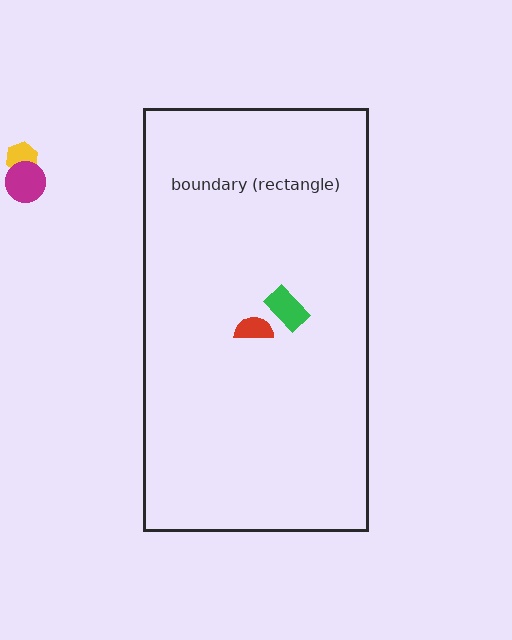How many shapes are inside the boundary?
2 inside, 2 outside.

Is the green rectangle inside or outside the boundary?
Inside.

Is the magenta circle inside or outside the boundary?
Outside.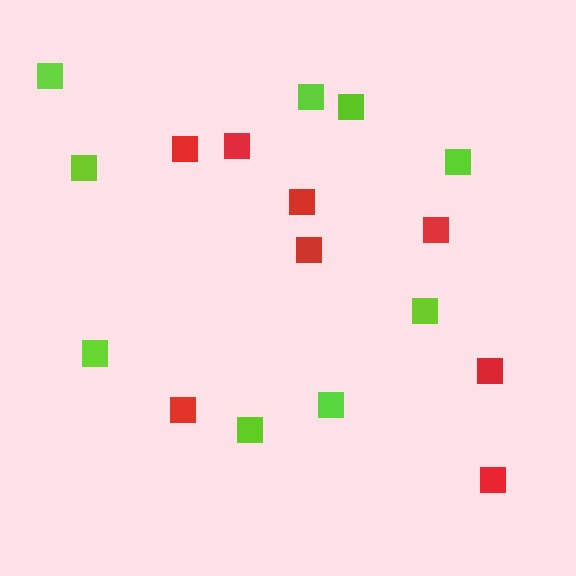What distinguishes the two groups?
There are 2 groups: one group of lime squares (9) and one group of red squares (8).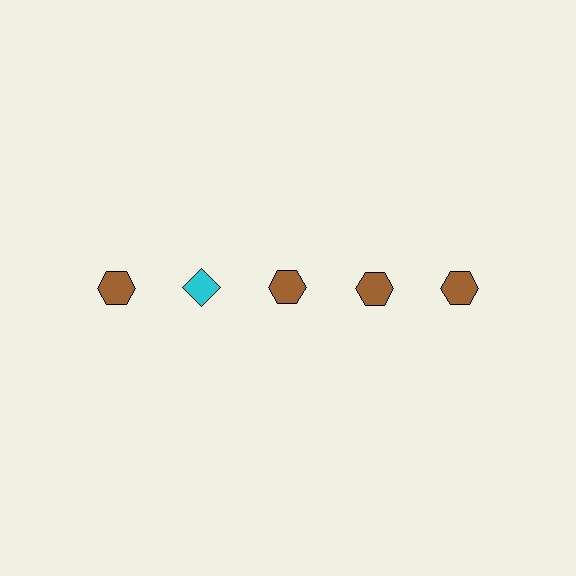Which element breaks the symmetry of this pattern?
The cyan diamond in the top row, second from left column breaks the symmetry. All other shapes are brown hexagons.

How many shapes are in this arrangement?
There are 5 shapes arranged in a grid pattern.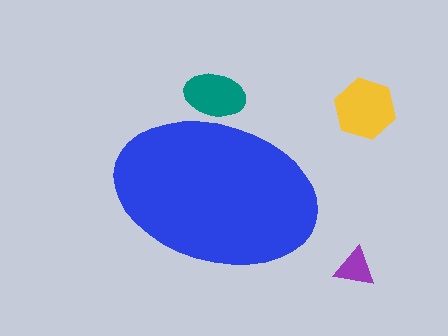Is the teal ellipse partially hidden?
Yes, the teal ellipse is partially hidden behind the blue ellipse.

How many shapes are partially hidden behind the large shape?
1 shape is partially hidden.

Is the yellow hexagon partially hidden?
No, the yellow hexagon is fully visible.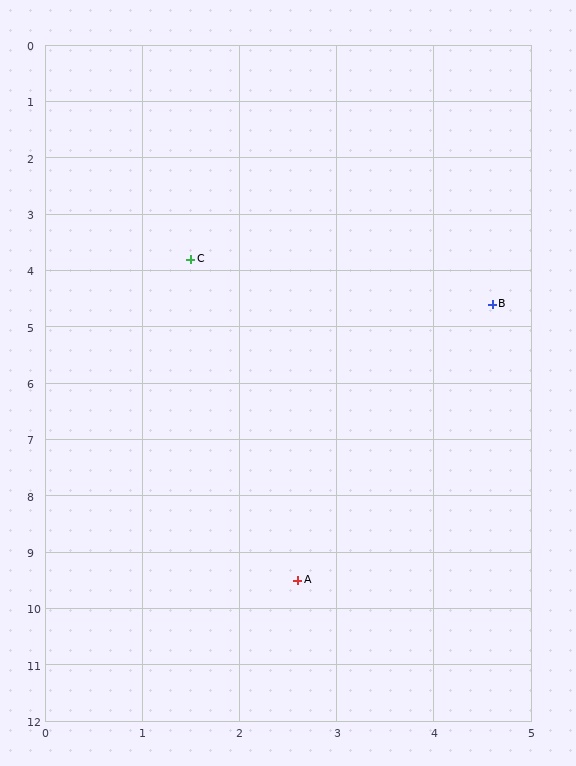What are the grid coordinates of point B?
Point B is at approximately (4.6, 4.6).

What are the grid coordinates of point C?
Point C is at approximately (1.5, 3.8).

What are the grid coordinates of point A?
Point A is at approximately (2.6, 9.5).